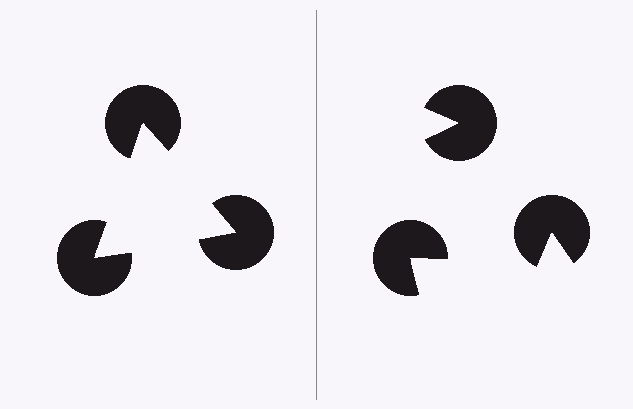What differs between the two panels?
The pac-man discs are positioned identically on both sides; only the wedge orientations differ. On the left they align to a triangle; on the right they are misaligned.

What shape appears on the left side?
An illusory triangle.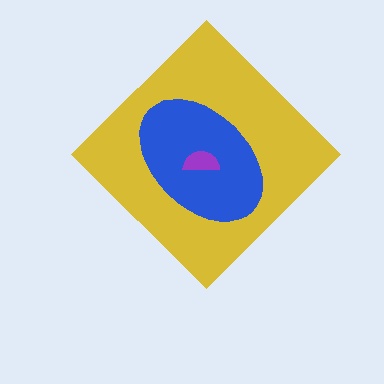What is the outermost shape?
The yellow diamond.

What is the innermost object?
The purple semicircle.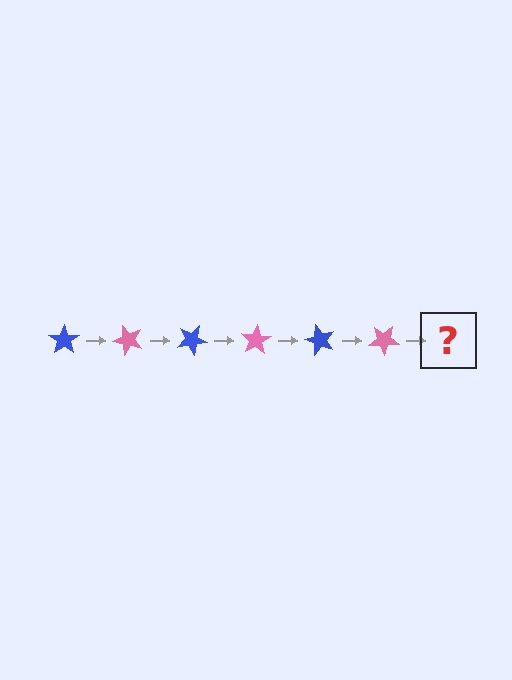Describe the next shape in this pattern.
It should be a blue star, rotated 300 degrees from the start.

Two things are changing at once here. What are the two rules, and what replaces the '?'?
The two rules are that it rotates 50 degrees each step and the color cycles through blue and pink. The '?' should be a blue star, rotated 300 degrees from the start.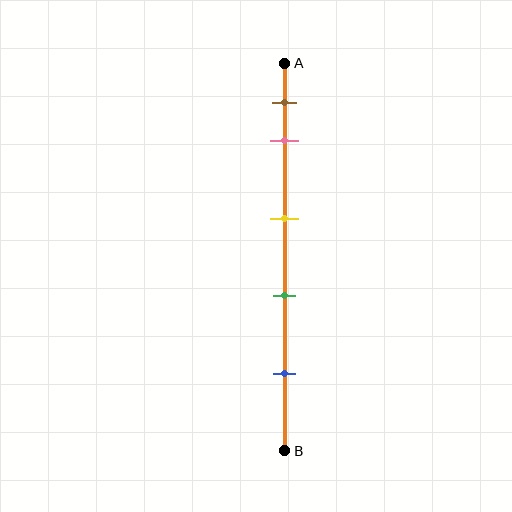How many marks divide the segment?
There are 5 marks dividing the segment.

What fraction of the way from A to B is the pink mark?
The pink mark is approximately 20% (0.2) of the way from A to B.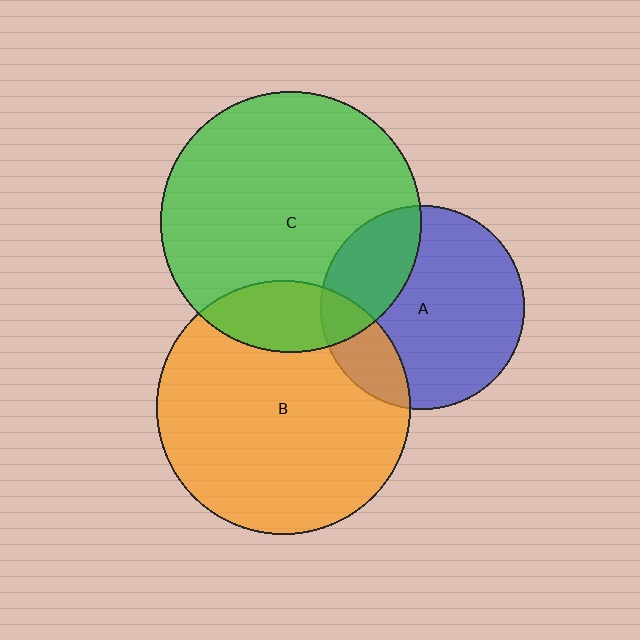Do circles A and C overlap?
Yes.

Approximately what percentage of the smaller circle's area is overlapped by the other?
Approximately 25%.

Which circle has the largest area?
Circle C (green).